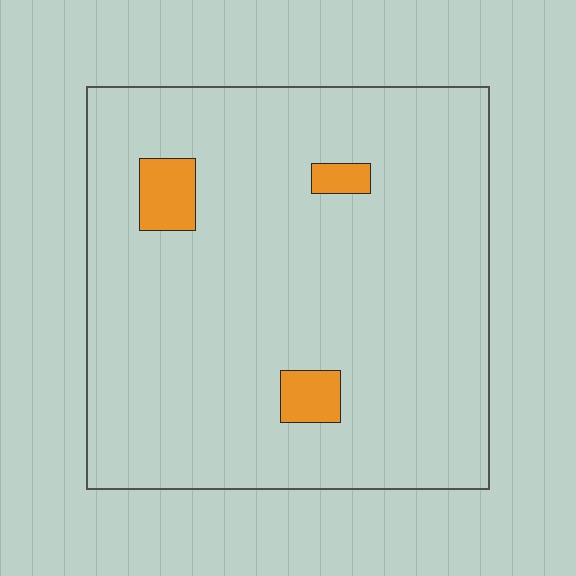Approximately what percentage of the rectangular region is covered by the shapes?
Approximately 5%.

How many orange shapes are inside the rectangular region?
3.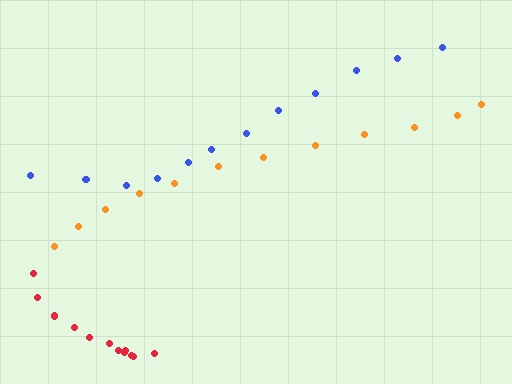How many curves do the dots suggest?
There are 3 distinct paths.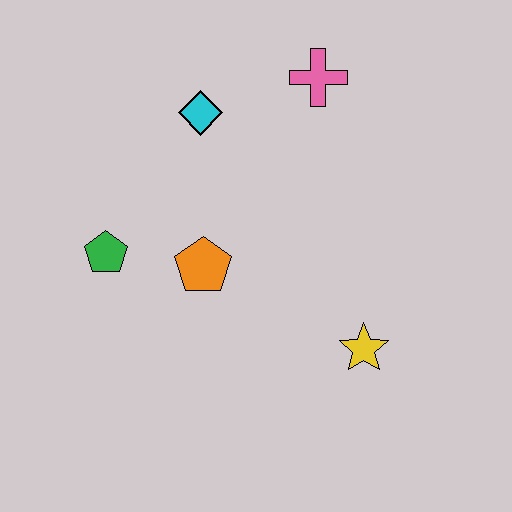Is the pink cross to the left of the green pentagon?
No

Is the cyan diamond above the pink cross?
No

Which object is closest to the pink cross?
The cyan diamond is closest to the pink cross.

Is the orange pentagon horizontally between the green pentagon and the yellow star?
Yes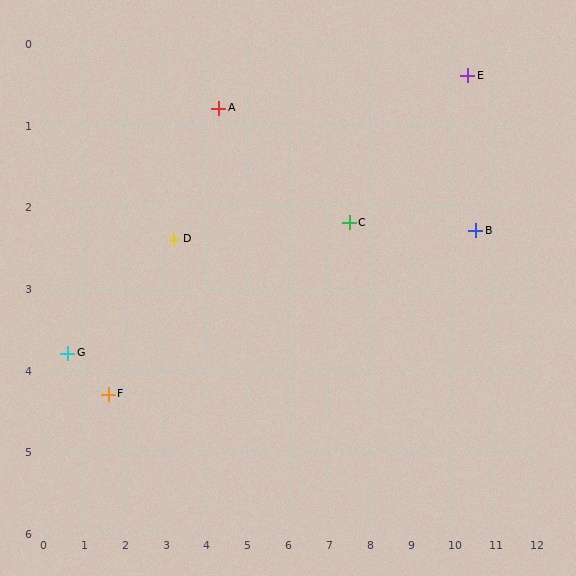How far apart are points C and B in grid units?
Points C and B are about 3.1 grid units apart.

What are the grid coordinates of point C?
Point C is at approximately (7.5, 2.2).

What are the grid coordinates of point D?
Point D is at approximately (3.2, 2.4).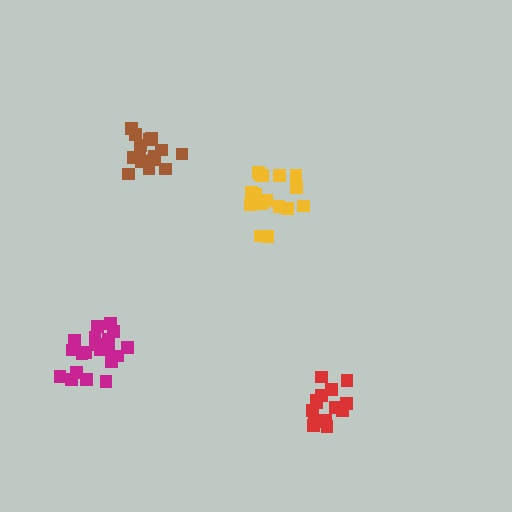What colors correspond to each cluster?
The clusters are colored: yellow, red, brown, magenta.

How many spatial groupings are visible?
There are 4 spatial groupings.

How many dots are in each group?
Group 1: 17 dots, Group 2: 14 dots, Group 3: 15 dots, Group 4: 20 dots (66 total).